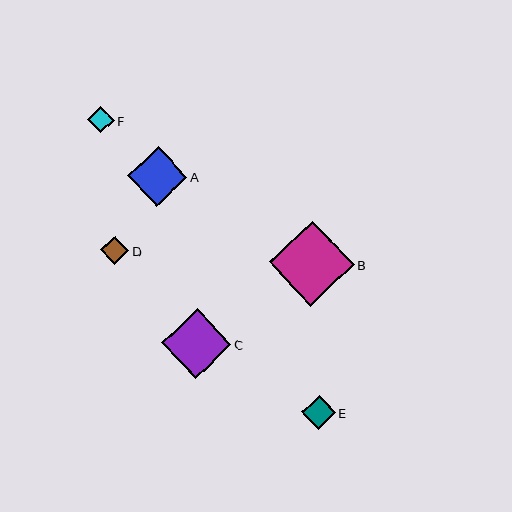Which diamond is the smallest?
Diamond F is the smallest with a size of approximately 26 pixels.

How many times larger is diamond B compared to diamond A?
Diamond B is approximately 1.4 times the size of diamond A.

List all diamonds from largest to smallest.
From largest to smallest: B, C, A, E, D, F.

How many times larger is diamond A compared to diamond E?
Diamond A is approximately 1.8 times the size of diamond E.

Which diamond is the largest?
Diamond B is the largest with a size of approximately 85 pixels.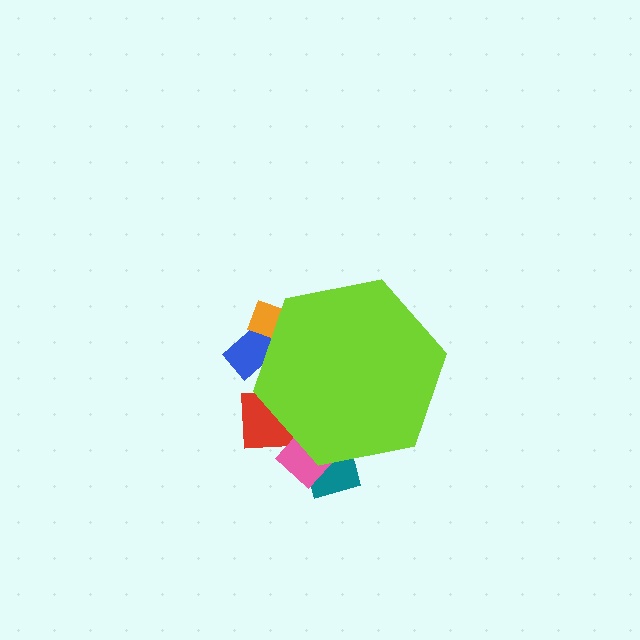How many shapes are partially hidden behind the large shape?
5 shapes are partially hidden.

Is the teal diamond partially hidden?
Yes, the teal diamond is partially hidden behind the lime hexagon.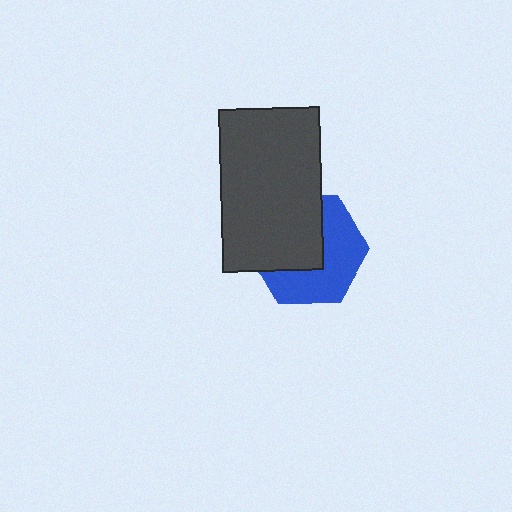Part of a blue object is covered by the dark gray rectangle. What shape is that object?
It is a hexagon.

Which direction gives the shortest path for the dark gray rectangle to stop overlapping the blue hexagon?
Moving toward the upper-left gives the shortest separation.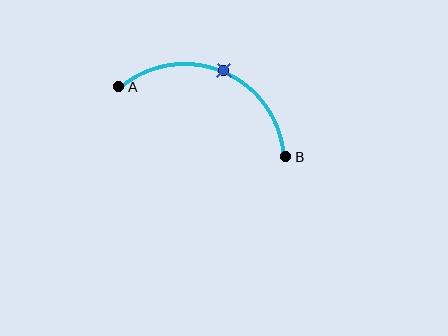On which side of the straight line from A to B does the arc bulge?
The arc bulges above the straight line connecting A and B.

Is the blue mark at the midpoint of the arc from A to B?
Yes. The blue mark lies on the arc at equal arc-length from both A and B — it is the arc midpoint.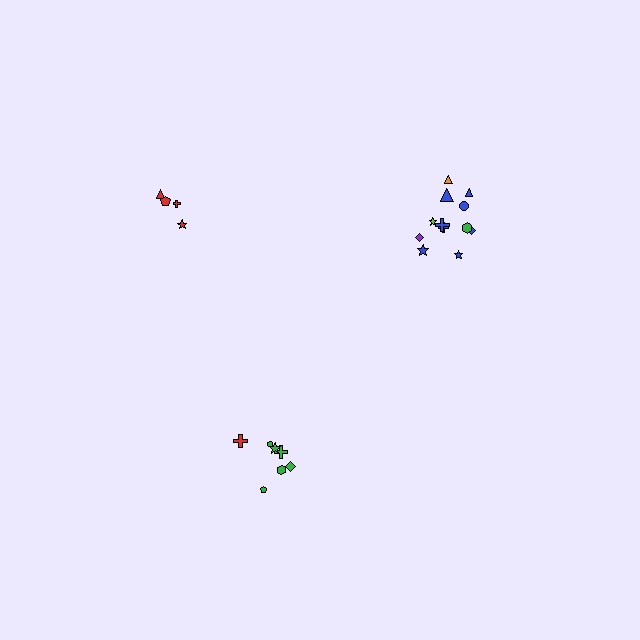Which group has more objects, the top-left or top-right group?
The top-right group.